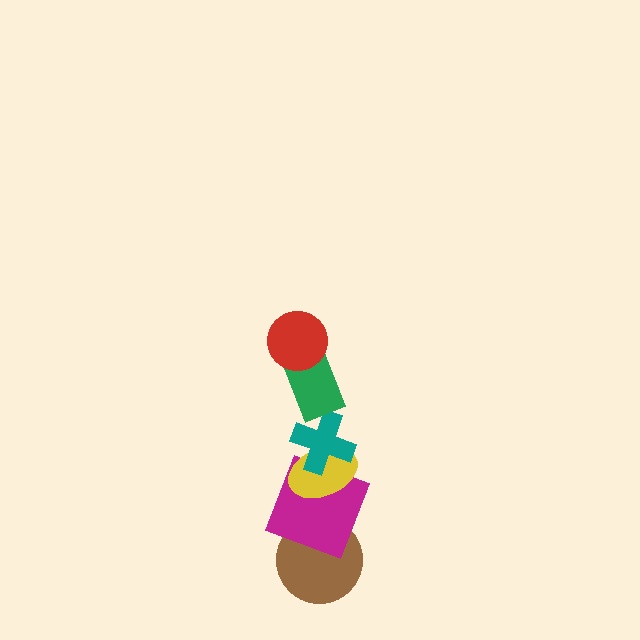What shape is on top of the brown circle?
The magenta square is on top of the brown circle.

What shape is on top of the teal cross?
The green rectangle is on top of the teal cross.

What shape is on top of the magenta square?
The yellow ellipse is on top of the magenta square.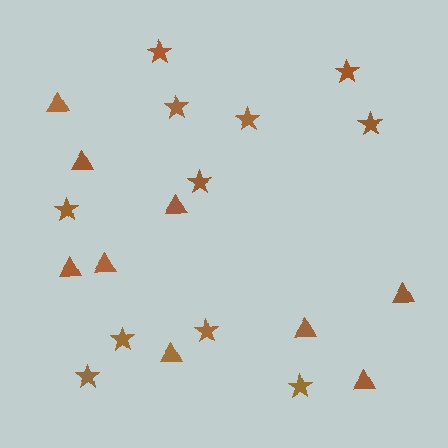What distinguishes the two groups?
There are 2 groups: one group of triangles (9) and one group of stars (11).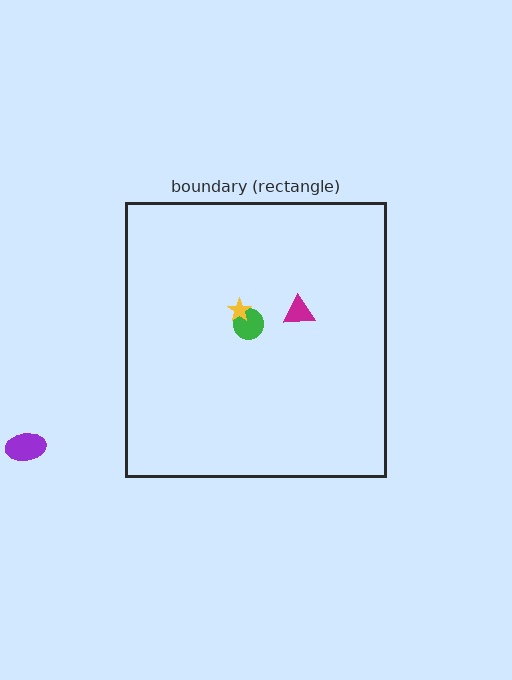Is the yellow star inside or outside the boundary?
Inside.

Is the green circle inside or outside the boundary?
Inside.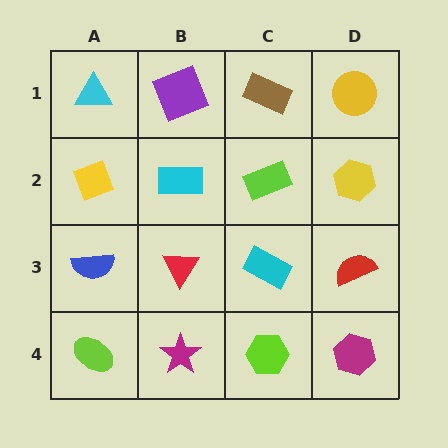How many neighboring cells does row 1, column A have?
2.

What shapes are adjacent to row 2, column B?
A purple square (row 1, column B), a red triangle (row 3, column B), a yellow diamond (row 2, column A), a lime rectangle (row 2, column C).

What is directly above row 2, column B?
A purple square.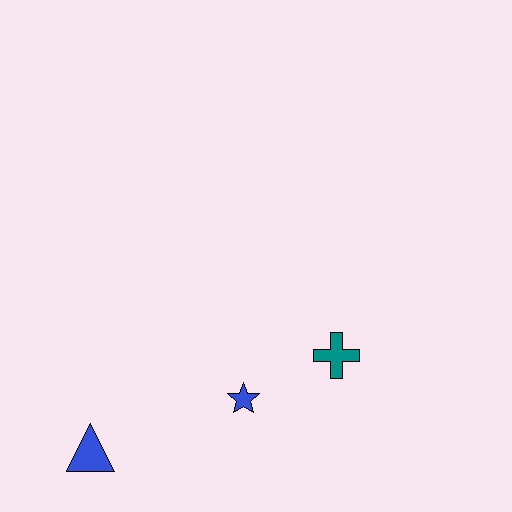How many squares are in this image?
There are no squares.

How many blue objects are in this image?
There are 2 blue objects.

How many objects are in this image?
There are 3 objects.